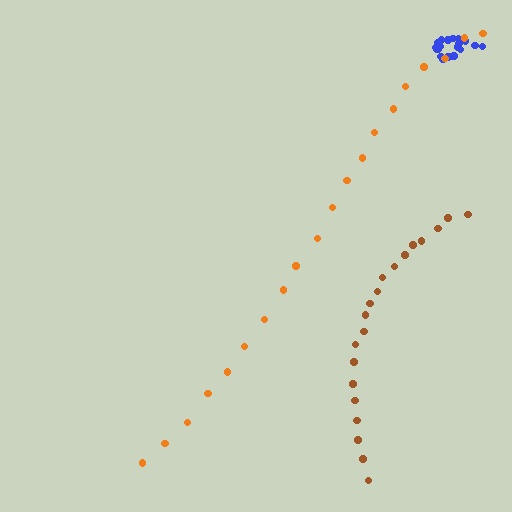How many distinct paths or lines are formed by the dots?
There are 3 distinct paths.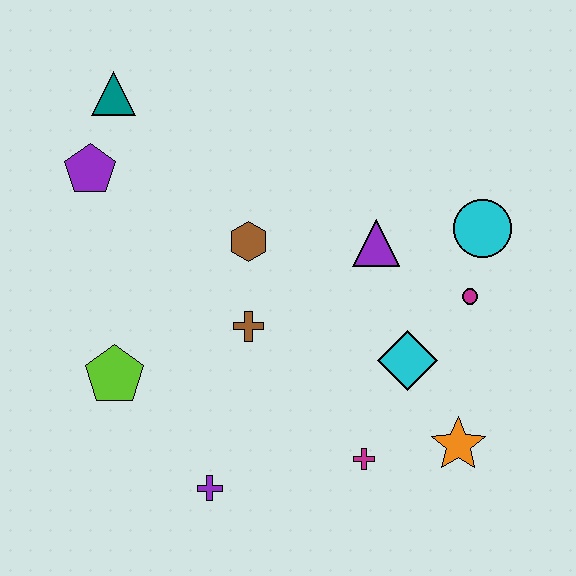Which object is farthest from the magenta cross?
The teal triangle is farthest from the magenta cross.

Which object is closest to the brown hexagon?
The brown cross is closest to the brown hexagon.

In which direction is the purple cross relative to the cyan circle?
The purple cross is to the left of the cyan circle.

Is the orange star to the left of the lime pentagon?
No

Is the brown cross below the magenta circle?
Yes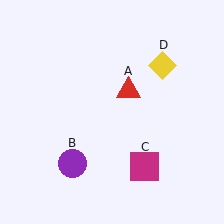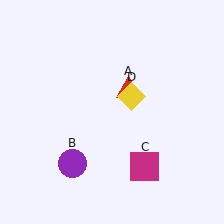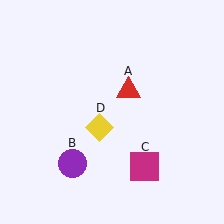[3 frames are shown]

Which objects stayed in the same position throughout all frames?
Red triangle (object A) and purple circle (object B) and magenta square (object C) remained stationary.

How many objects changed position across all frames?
1 object changed position: yellow diamond (object D).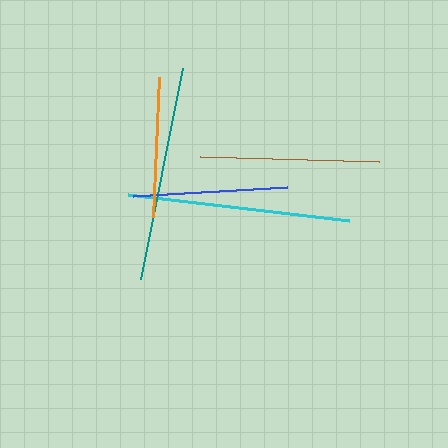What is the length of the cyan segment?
The cyan segment is approximately 222 pixels long.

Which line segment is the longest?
The cyan line is the longest at approximately 222 pixels.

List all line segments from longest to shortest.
From longest to shortest: cyan, teal, brown, blue, orange.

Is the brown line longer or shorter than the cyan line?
The cyan line is longer than the brown line.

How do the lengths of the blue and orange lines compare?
The blue and orange lines are approximately the same length.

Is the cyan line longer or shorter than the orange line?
The cyan line is longer than the orange line.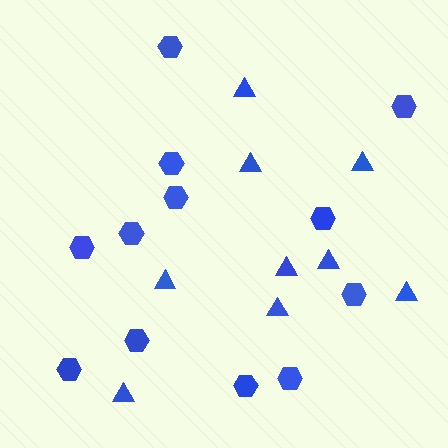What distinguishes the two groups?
There are 2 groups: one group of hexagons (12) and one group of triangles (9).